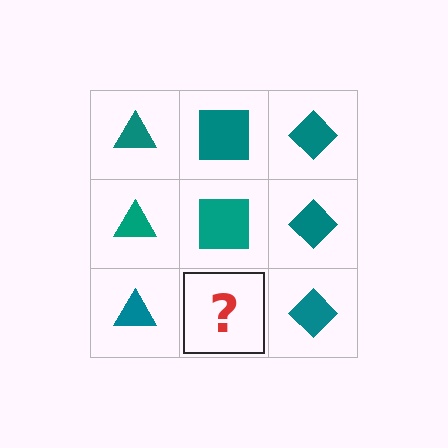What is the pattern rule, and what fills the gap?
The rule is that each column has a consistent shape. The gap should be filled with a teal square.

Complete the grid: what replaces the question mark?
The question mark should be replaced with a teal square.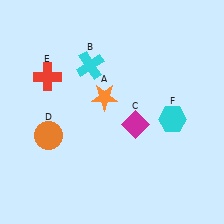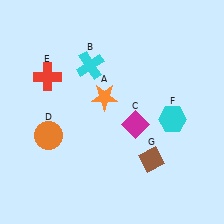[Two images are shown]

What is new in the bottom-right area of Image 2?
A brown diamond (G) was added in the bottom-right area of Image 2.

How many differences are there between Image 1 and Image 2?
There is 1 difference between the two images.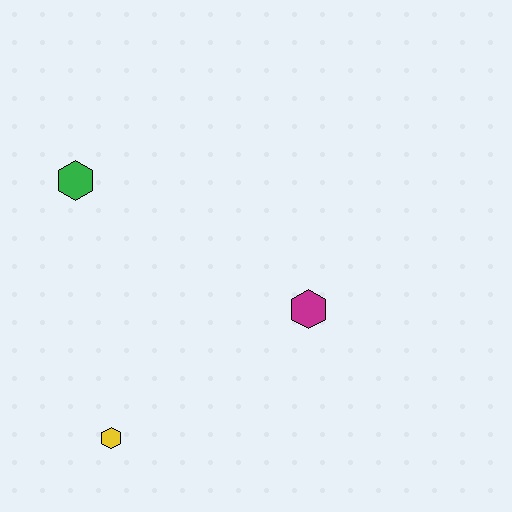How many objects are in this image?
There are 3 objects.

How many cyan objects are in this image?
There are no cyan objects.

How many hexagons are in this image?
There are 3 hexagons.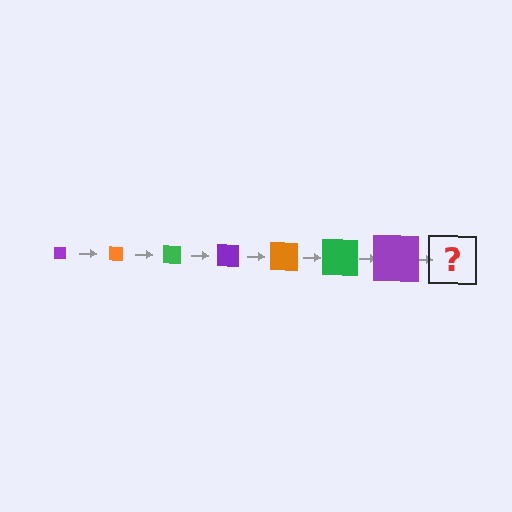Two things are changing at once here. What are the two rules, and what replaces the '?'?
The two rules are that the square grows larger each step and the color cycles through purple, orange, and green. The '?' should be an orange square, larger than the previous one.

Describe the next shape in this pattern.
It should be an orange square, larger than the previous one.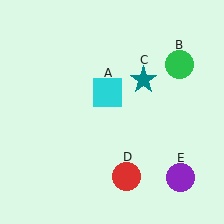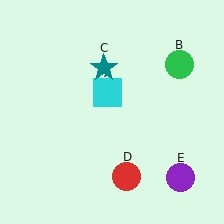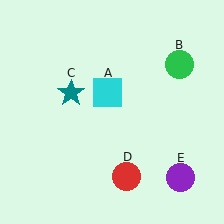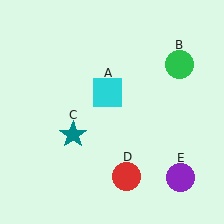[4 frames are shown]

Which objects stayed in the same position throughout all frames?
Cyan square (object A) and green circle (object B) and red circle (object D) and purple circle (object E) remained stationary.